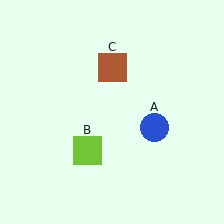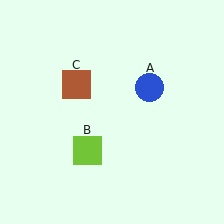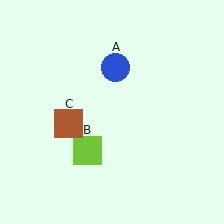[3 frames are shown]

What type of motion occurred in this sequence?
The blue circle (object A), brown square (object C) rotated counterclockwise around the center of the scene.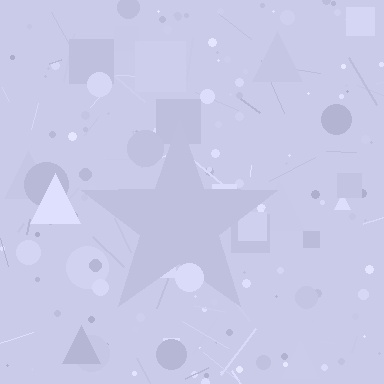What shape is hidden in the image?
A star is hidden in the image.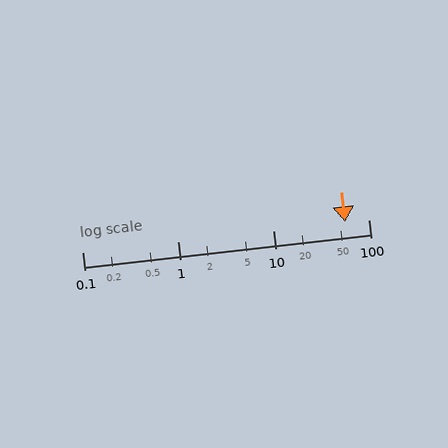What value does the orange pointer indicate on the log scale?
The pointer indicates approximately 57.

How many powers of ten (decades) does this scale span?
The scale spans 3 decades, from 0.1 to 100.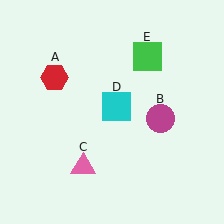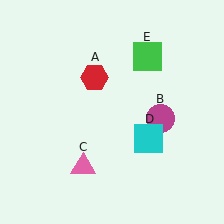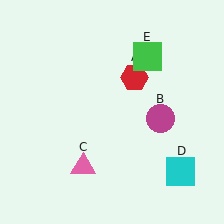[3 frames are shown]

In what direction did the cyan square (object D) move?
The cyan square (object D) moved down and to the right.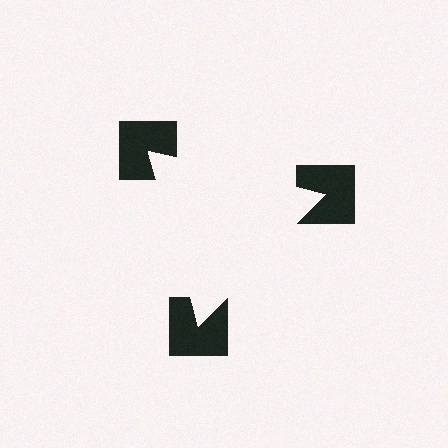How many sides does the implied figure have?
3 sides.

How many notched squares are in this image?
There are 3 — one at each vertex of the illusory triangle.